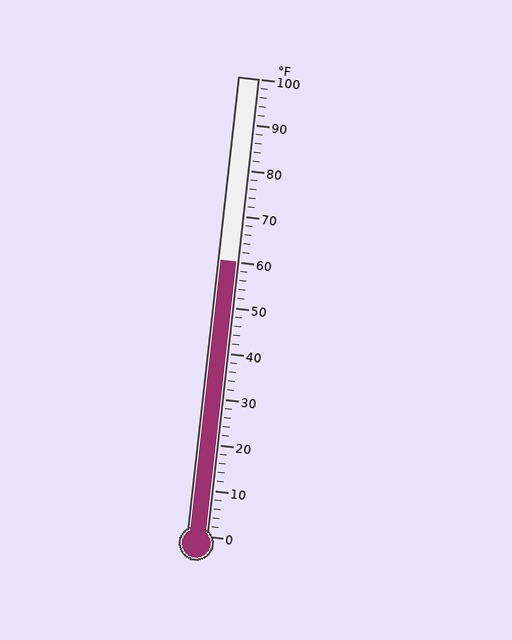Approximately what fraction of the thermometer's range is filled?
The thermometer is filled to approximately 60% of its range.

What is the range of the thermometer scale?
The thermometer scale ranges from 0°F to 100°F.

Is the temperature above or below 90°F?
The temperature is below 90°F.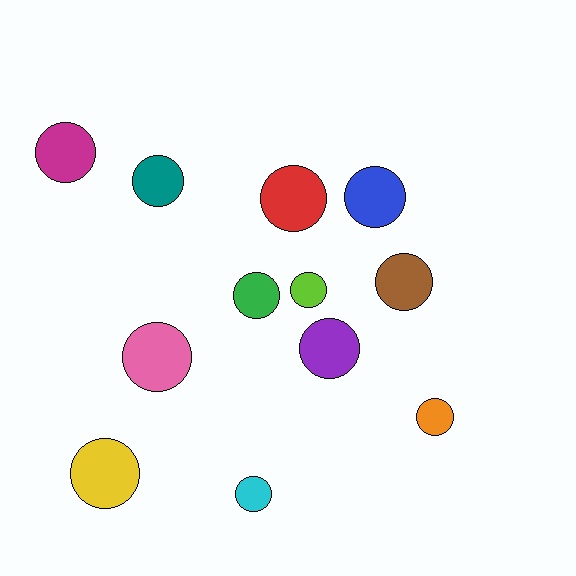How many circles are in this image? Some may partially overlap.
There are 12 circles.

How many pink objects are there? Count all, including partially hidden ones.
There is 1 pink object.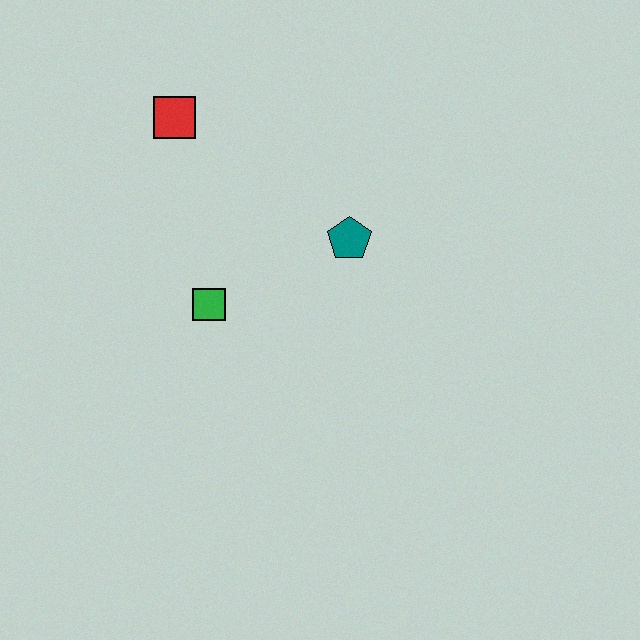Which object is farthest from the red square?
The teal pentagon is farthest from the red square.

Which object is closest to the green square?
The teal pentagon is closest to the green square.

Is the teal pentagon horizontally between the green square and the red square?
No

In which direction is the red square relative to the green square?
The red square is above the green square.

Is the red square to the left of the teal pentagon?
Yes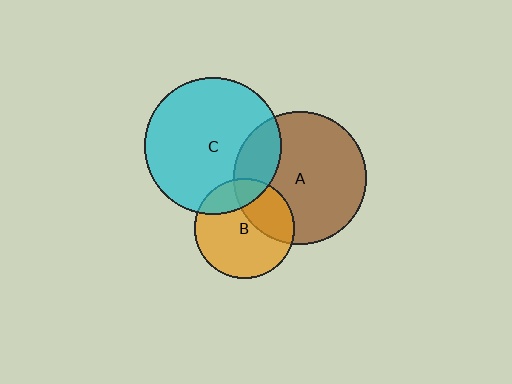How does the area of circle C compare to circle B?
Approximately 1.9 times.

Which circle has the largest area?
Circle C (cyan).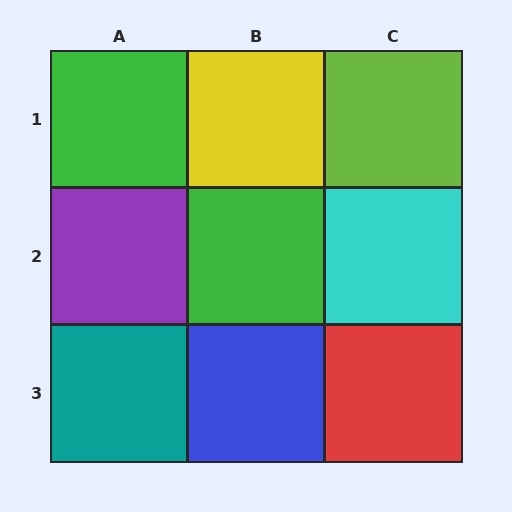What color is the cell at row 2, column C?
Cyan.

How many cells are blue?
1 cell is blue.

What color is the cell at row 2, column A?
Purple.